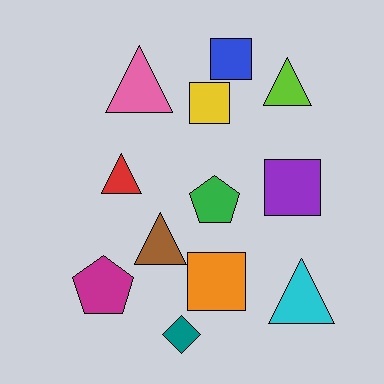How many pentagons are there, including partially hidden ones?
There are 2 pentagons.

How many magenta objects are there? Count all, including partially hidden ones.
There is 1 magenta object.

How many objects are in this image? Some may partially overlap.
There are 12 objects.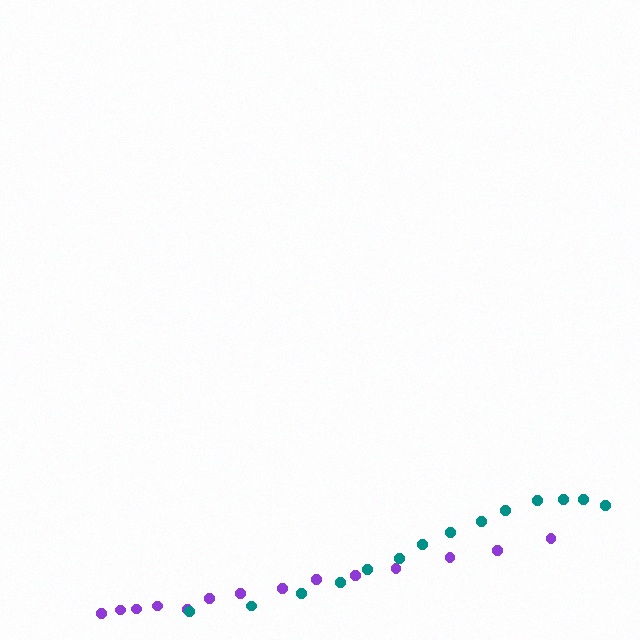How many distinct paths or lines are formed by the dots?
There are 2 distinct paths.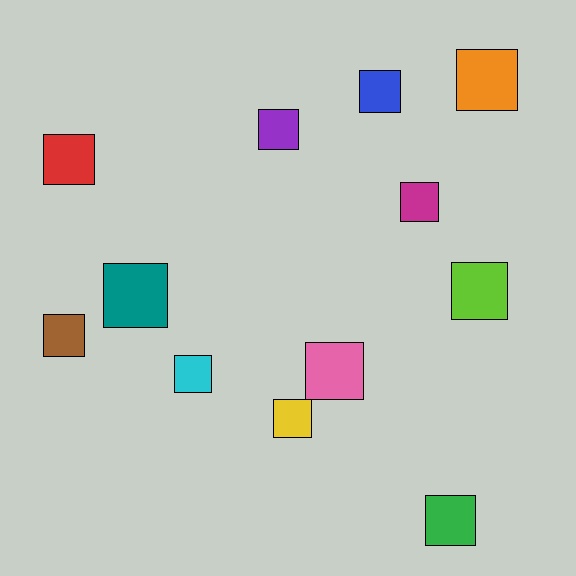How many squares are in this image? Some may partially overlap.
There are 12 squares.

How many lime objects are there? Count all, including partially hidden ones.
There is 1 lime object.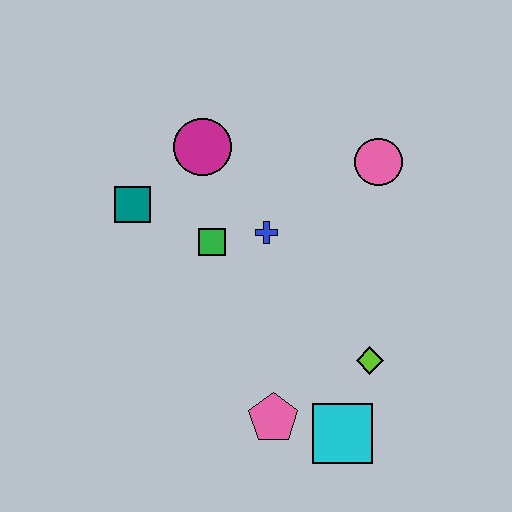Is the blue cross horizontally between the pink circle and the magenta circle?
Yes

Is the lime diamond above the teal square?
No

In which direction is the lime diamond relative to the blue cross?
The lime diamond is below the blue cross.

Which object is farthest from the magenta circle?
The cyan square is farthest from the magenta circle.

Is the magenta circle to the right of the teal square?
Yes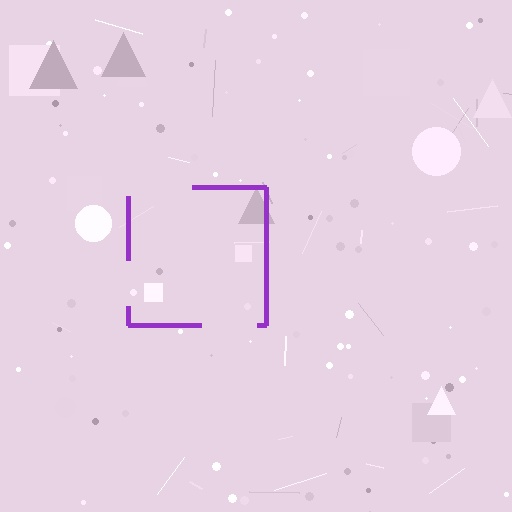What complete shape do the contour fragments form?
The contour fragments form a square.